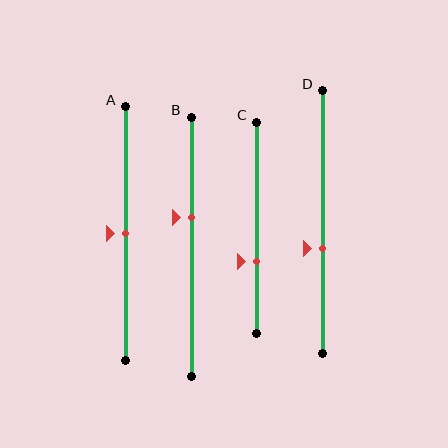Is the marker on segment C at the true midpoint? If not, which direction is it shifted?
No, the marker on segment C is shifted downward by about 16% of the segment length.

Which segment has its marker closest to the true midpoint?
Segment A has its marker closest to the true midpoint.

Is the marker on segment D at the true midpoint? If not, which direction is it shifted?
No, the marker on segment D is shifted downward by about 10% of the segment length.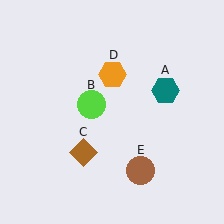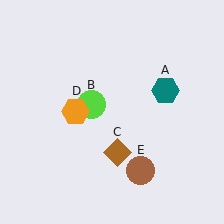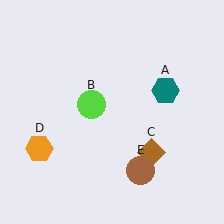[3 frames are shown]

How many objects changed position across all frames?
2 objects changed position: brown diamond (object C), orange hexagon (object D).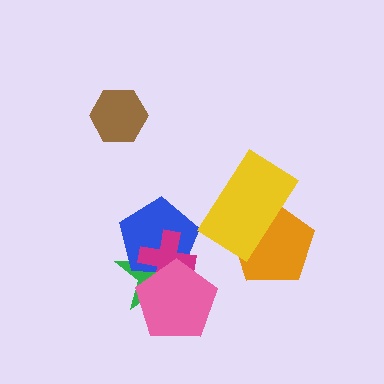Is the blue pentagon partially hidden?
Yes, it is partially covered by another shape.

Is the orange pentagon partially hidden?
Yes, it is partially covered by another shape.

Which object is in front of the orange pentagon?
The yellow rectangle is in front of the orange pentagon.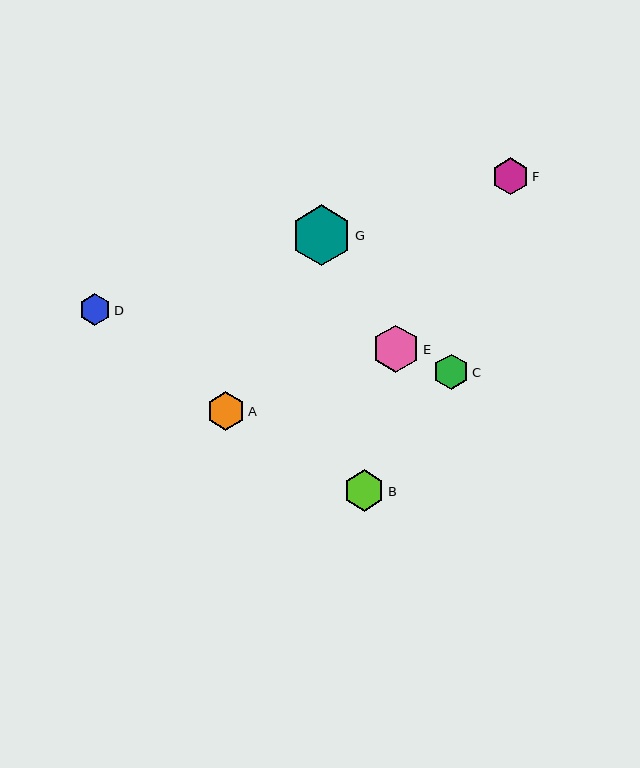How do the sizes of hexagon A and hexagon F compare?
Hexagon A and hexagon F are approximately the same size.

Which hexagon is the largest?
Hexagon G is the largest with a size of approximately 60 pixels.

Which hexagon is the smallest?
Hexagon D is the smallest with a size of approximately 32 pixels.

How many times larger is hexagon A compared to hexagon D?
Hexagon A is approximately 1.2 times the size of hexagon D.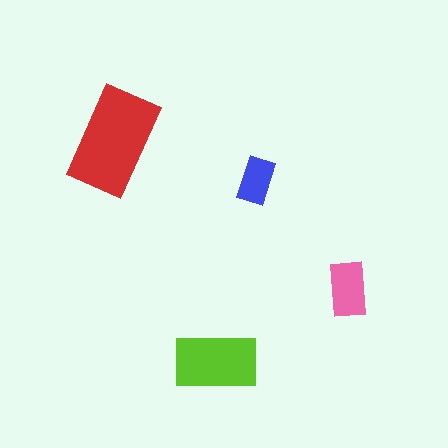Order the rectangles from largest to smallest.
the red one, the lime one, the pink one, the blue one.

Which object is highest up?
The red rectangle is topmost.